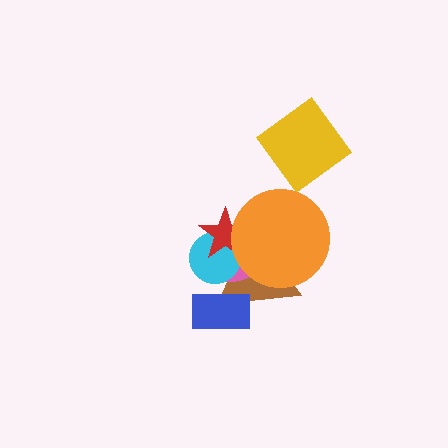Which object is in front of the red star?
The orange circle is in front of the red star.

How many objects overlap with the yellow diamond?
0 objects overlap with the yellow diamond.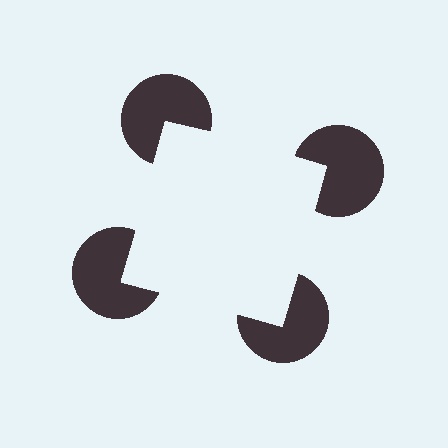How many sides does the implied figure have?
4 sides.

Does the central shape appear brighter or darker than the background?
It typically appears slightly brighter than the background, even though no actual brightness change is drawn.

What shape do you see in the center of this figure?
An illusory square — its edges are inferred from the aligned wedge cuts in the pac-man discs, not physically drawn.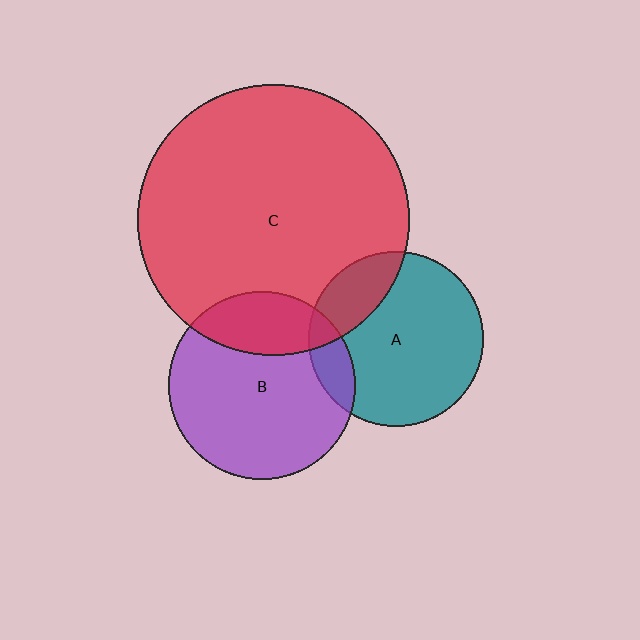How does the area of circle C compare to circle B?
Approximately 2.1 times.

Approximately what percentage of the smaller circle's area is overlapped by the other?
Approximately 20%.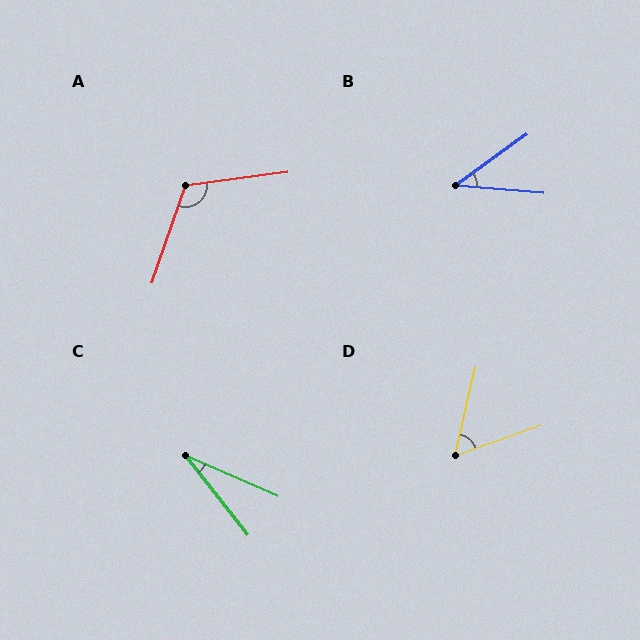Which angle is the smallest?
C, at approximately 28 degrees.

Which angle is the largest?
A, at approximately 116 degrees.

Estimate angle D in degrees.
Approximately 57 degrees.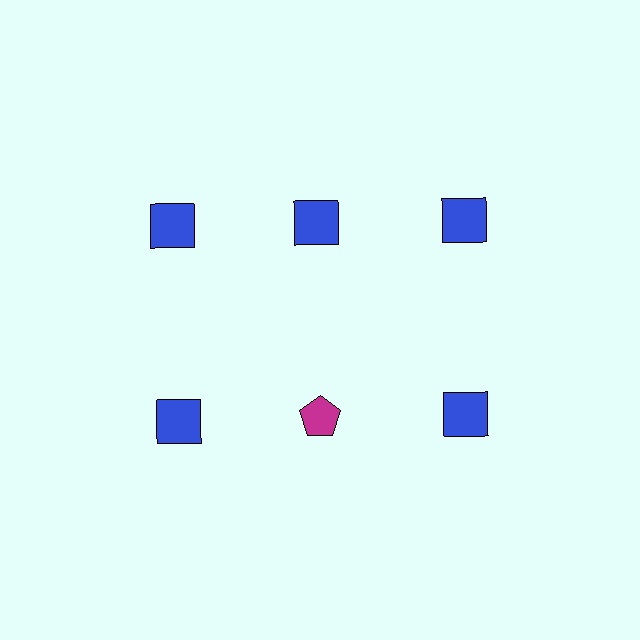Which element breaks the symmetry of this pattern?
The magenta pentagon in the second row, second from left column breaks the symmetry. All other shapes are blue squares.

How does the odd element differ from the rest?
It differs in both color (magenta instead of blue) and shape (pentagon instead of square).